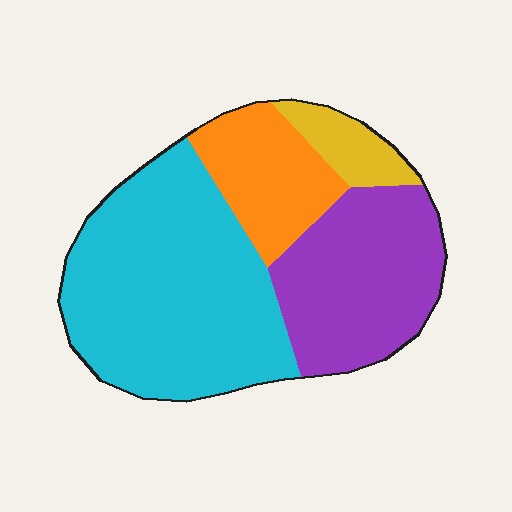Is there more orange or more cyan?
Cyan.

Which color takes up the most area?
Cyan, at roughly 50%.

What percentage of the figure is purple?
Purple covers 29% of the figure.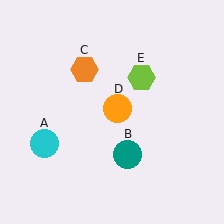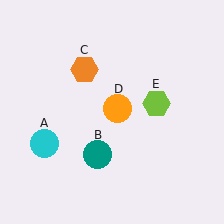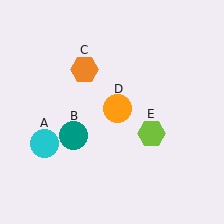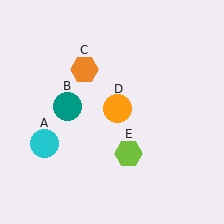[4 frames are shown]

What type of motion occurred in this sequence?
The teal circle (object B), lime hexagon (object E) rotated clockwise around the center of the scene.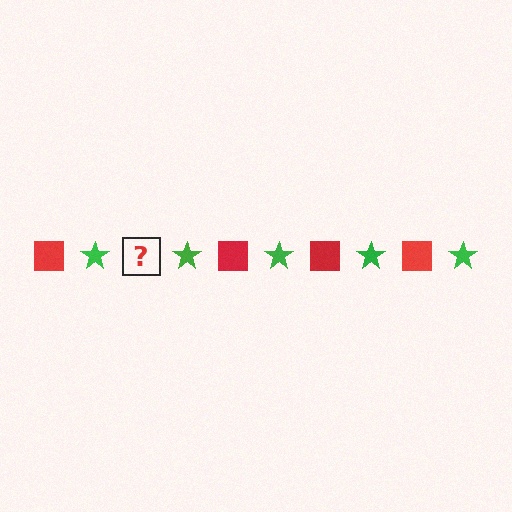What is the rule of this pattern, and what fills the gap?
The rule is that the pattern alternates between red square and green star. The gap should be filled with a red square.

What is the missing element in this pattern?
The missing element is a red square.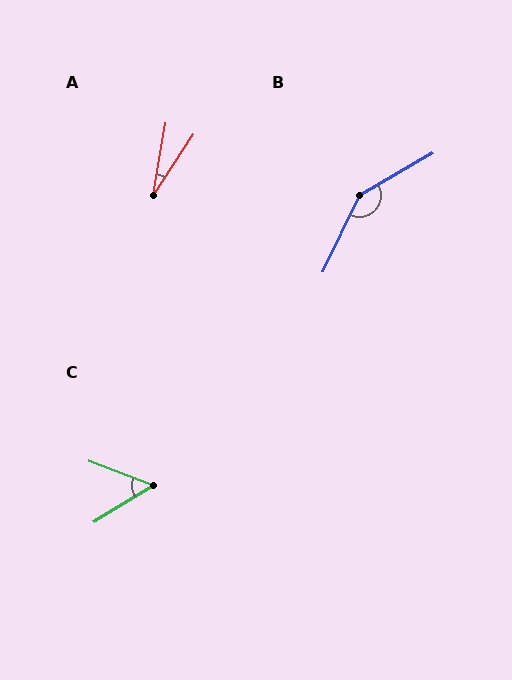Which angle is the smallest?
A, at approximately 23 degrees.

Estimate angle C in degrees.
Approximately 52 degrees.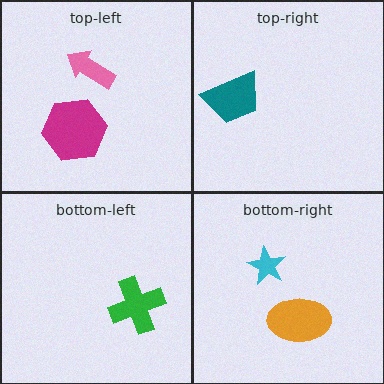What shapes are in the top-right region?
The teal trapezoid.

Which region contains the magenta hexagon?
The top-left region.